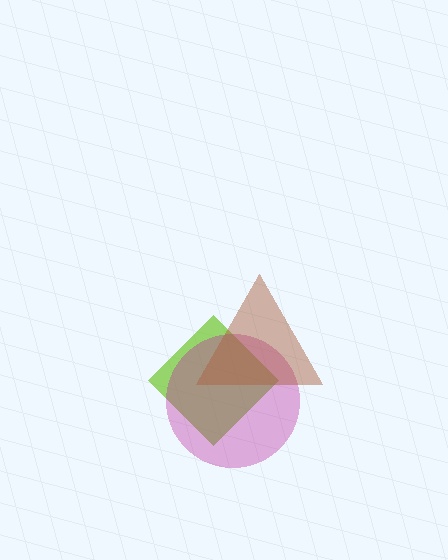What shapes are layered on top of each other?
The layered shapes are: a lime diamond, a magenta circle, a brown triangle.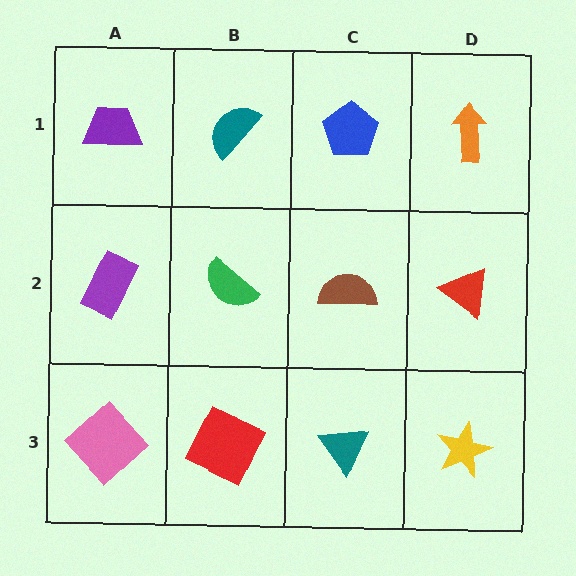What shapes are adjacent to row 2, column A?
A purple trapezoid (row 1, column A), a pink diamond (row 3, column A), a green semicircle (row 2, column B).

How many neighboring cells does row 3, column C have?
3.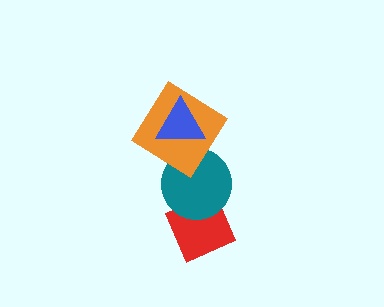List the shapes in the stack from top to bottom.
From top to bottom: the blue triangle, the orange diamond, the teal circle, the red diamond.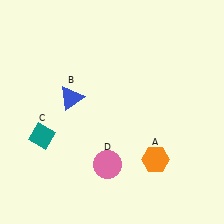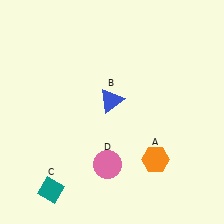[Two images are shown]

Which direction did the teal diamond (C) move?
The teal diamond (C) moved down.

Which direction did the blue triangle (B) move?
The blue triangle (B) moved right.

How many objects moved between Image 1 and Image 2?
2 objects moved between the two images.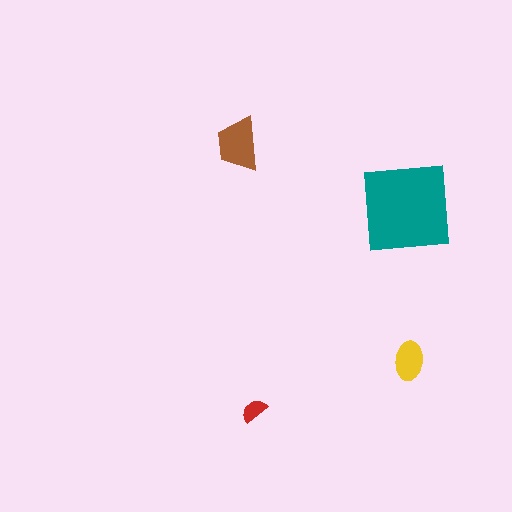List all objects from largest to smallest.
The teal square, the brown trapezoid, the yellow ellipse, the red semicircle.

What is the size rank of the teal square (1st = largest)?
1st.